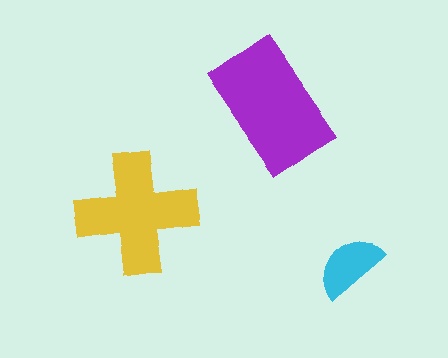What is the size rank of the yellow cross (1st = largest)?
2nd.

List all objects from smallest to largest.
The cyan semicircle, the yellow cross, the purple rectangle.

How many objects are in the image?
There are 3 objects in the image.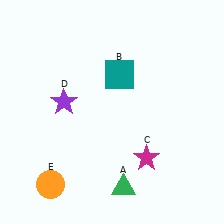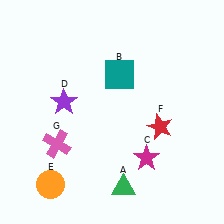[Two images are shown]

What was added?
A red star (F), a pink cross (G) were added in Image 2.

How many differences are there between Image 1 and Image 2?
There are 2 differences between the two images.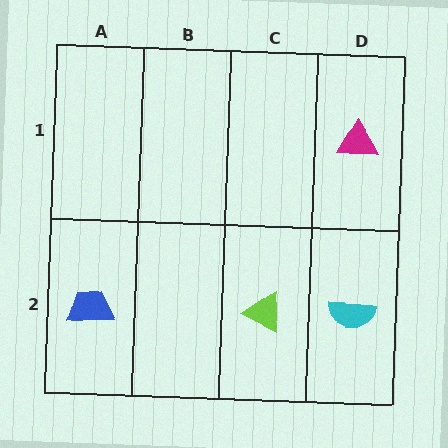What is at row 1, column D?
A magenta triangle.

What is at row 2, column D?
A cyan semicircle.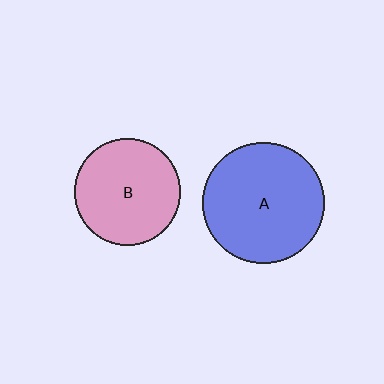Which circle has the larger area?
Circle A (blue).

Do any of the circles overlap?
No, none of the circles overlap.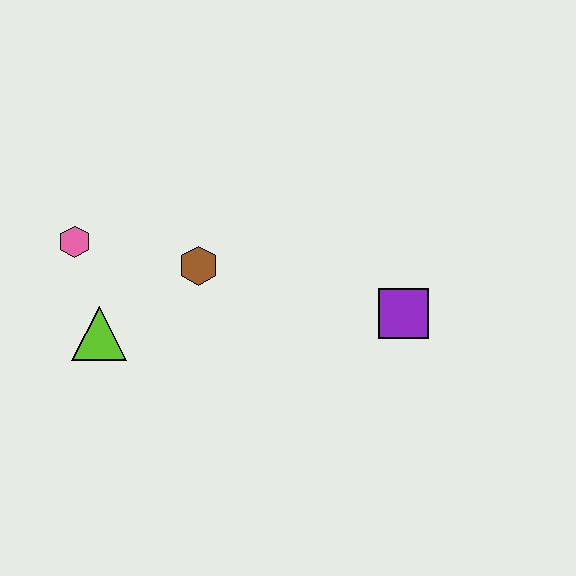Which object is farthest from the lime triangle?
The purple square is farthest from the lime triangle.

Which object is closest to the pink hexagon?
The lime triangle is closest to the pink hexagon.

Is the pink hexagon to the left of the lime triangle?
Yes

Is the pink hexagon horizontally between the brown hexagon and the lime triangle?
No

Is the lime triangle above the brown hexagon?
No